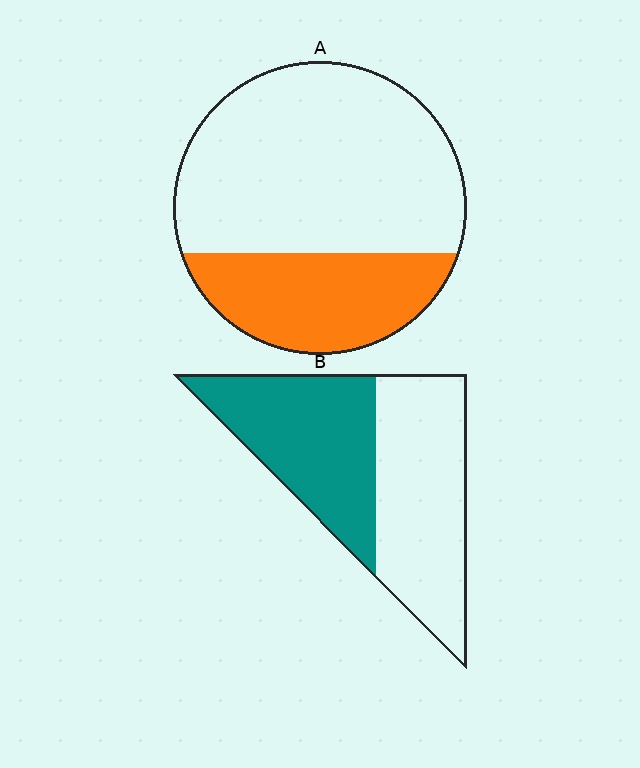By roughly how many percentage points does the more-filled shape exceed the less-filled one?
By roughly 15 percentage points (B over A).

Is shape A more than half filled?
No.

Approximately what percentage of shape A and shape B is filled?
A is approximately 30% and B is approximately 50%.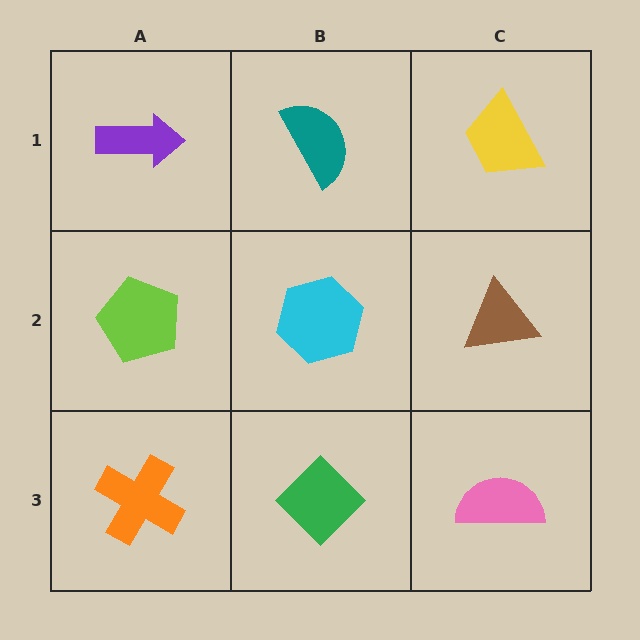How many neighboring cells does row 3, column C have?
2.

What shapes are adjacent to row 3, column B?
A cyan hexagon (row 2, column B), an orange cross (row 3, column A), a pink semicircle (row 3, column C).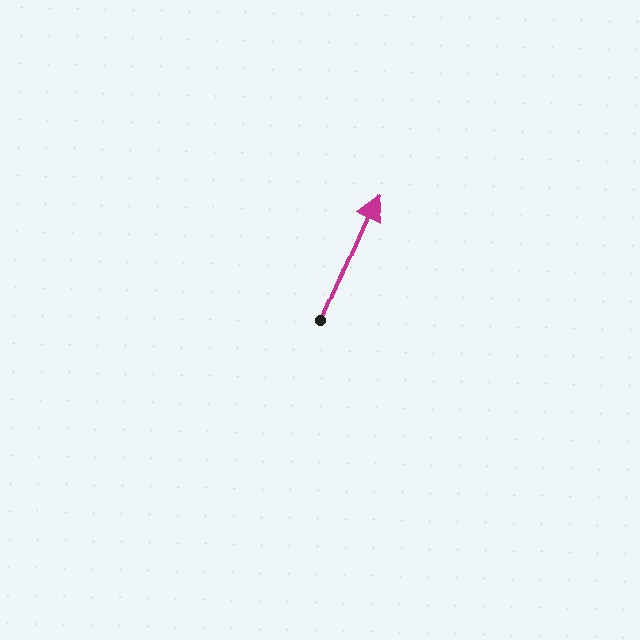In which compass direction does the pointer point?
Northeast.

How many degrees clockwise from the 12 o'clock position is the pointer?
Approximately 24 degrees.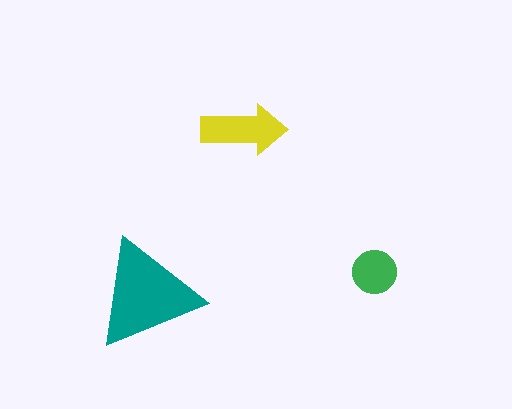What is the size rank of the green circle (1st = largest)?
3rd.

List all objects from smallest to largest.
The green circle, the yellow arrow, the teal triangle.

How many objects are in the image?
There are 3 objects in the image.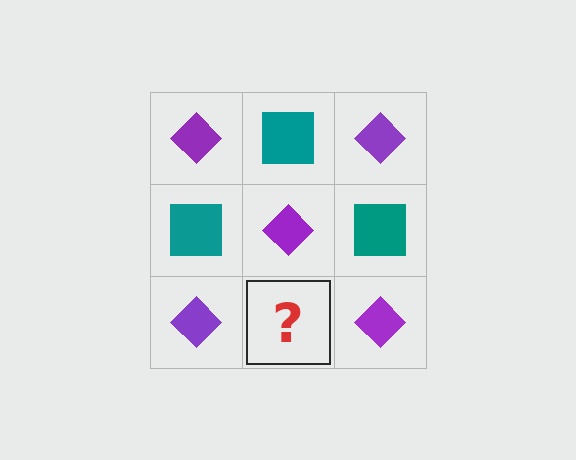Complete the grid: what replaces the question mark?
The question mark should be replaced with a teal square.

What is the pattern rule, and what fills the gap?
The rule is that it alternates purple diamond and teal square in a checkerboard pattern. The gap should be filled with a teal square.